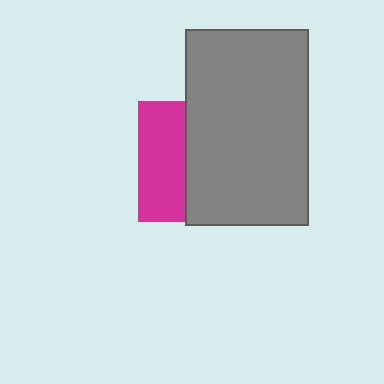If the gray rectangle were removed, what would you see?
You would see the complete magenta square.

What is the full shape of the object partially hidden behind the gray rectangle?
The partially hidden object is a magenta square.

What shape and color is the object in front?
The object in front is a gray rectangle.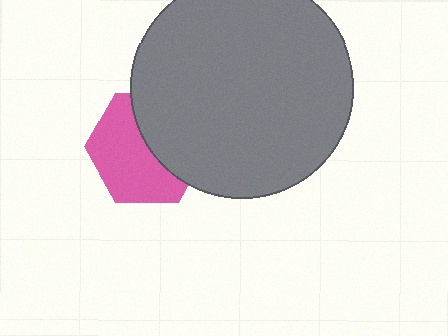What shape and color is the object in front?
The object in front is a gray circle.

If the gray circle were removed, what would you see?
You would see the complete pink hexagon.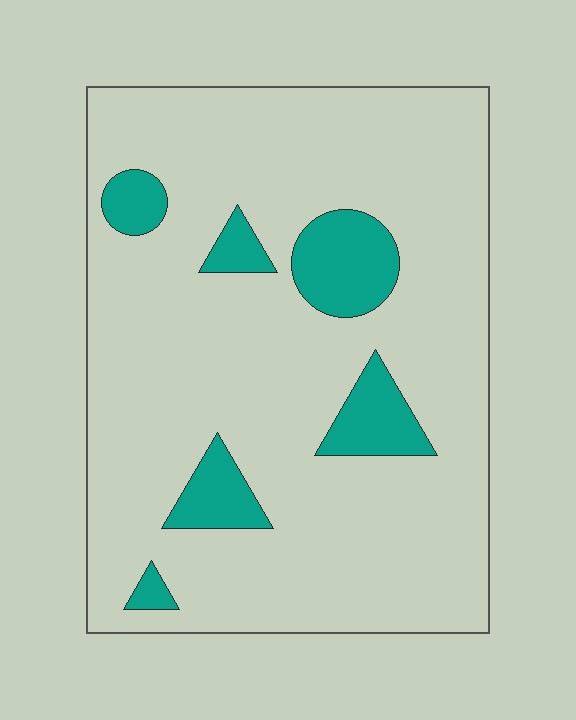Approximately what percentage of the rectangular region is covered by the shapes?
Approximately 15%.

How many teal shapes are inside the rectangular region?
6.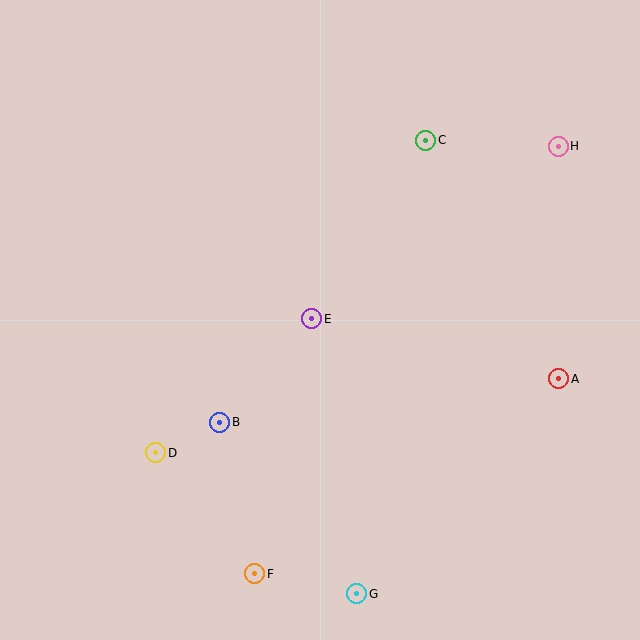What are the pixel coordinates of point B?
Point B is at (220, 422).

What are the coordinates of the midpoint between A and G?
The midpoint between A and G is at (458, 486).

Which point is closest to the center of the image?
Point E at (312, 319) is closest to the center.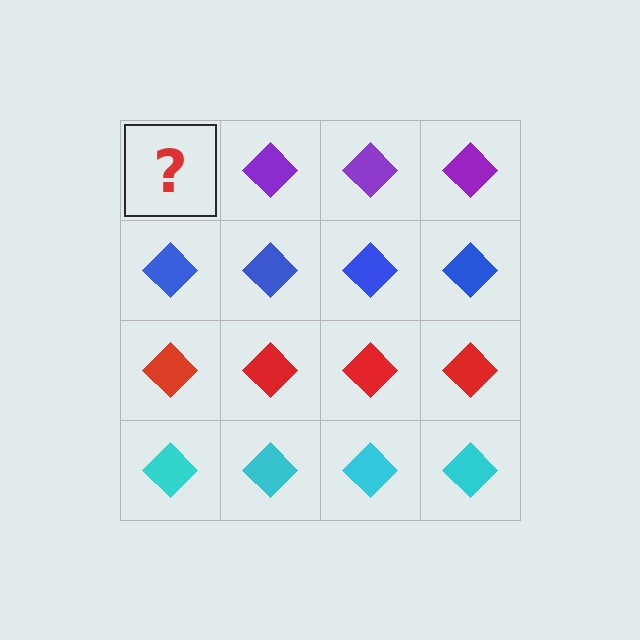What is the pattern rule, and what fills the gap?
The rule is that each row has a consistent color. The gap should be filled with a purple diamond.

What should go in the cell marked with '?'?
The missing cell should contain a purple diamond.